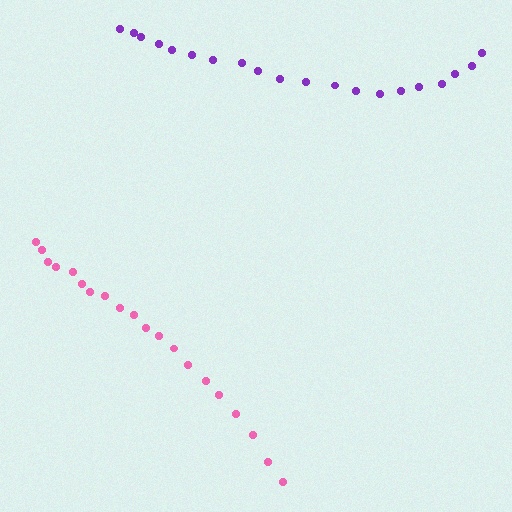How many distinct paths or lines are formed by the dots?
There are 2 distinct paths.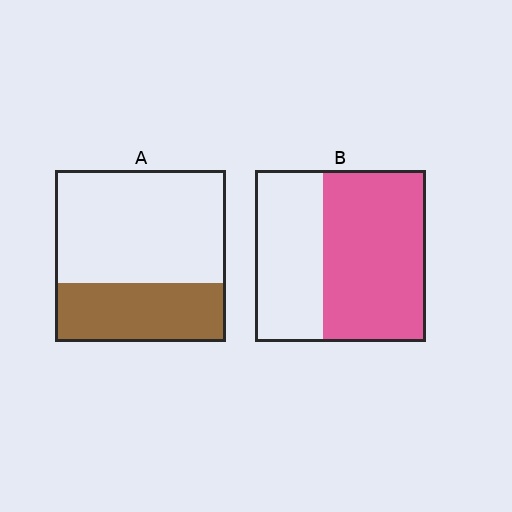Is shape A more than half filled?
No.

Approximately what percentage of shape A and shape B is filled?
A is approximately 35% and B is approximately 60%.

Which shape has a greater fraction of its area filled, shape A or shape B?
Shape B.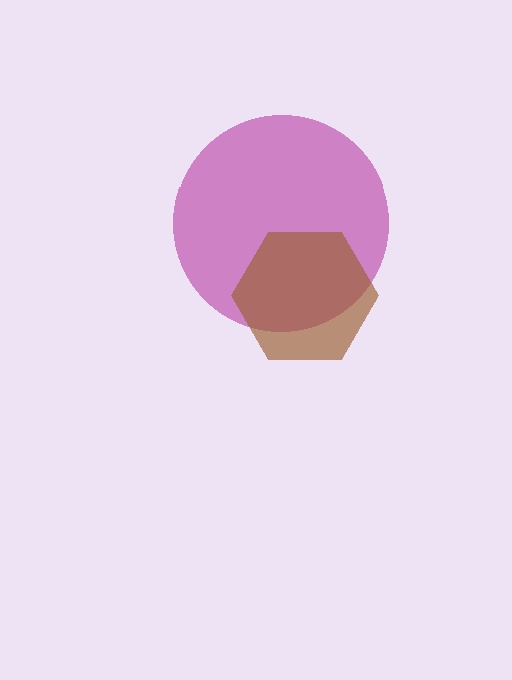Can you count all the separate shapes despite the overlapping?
Yes, there are 2 separate shapes.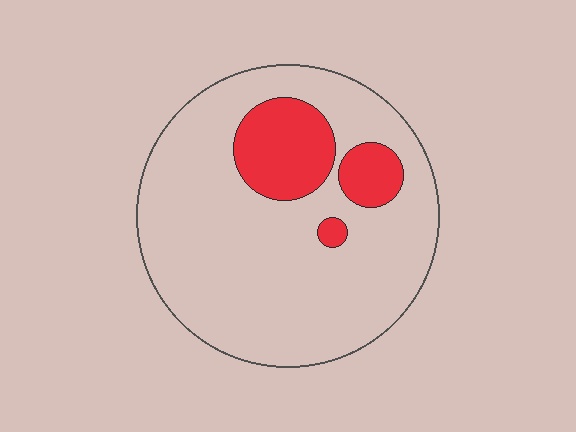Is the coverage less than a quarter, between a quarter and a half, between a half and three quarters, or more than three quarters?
Less than a quarter.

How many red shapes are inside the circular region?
3.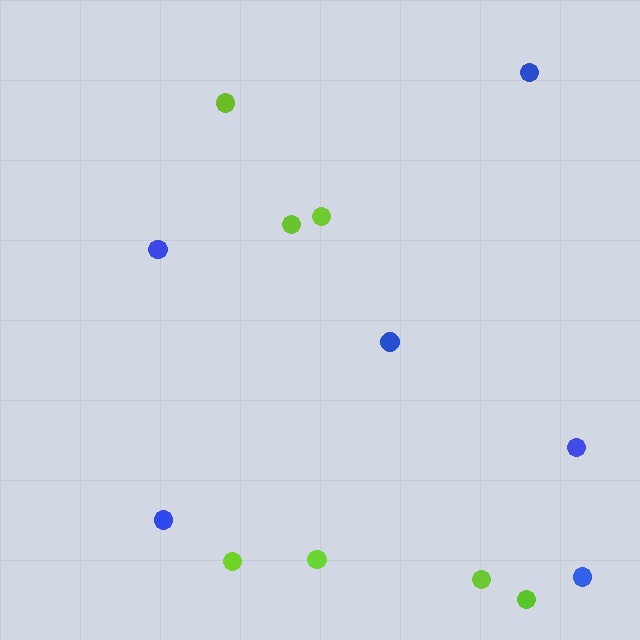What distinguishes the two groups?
There are 2 groups: one group of blue circles (6) and one group of lime circles (7).